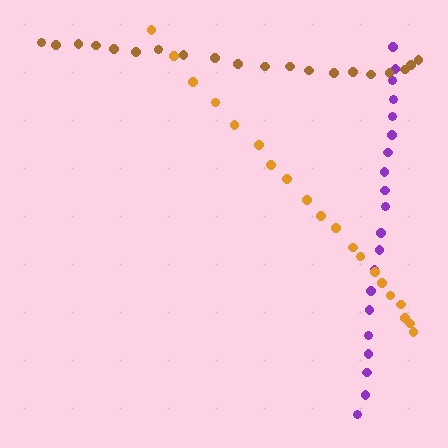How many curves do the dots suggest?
There are 3 distinct paths.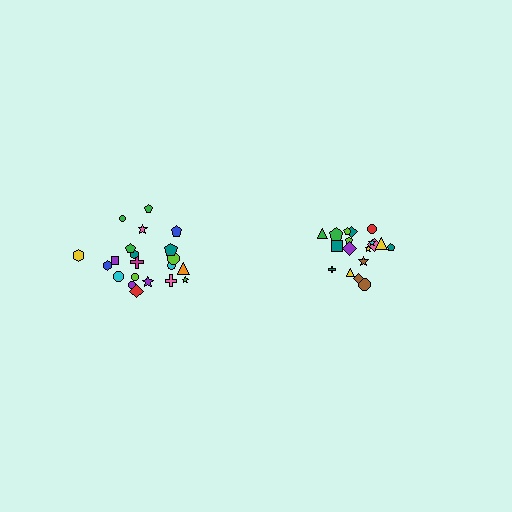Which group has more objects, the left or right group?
The left group.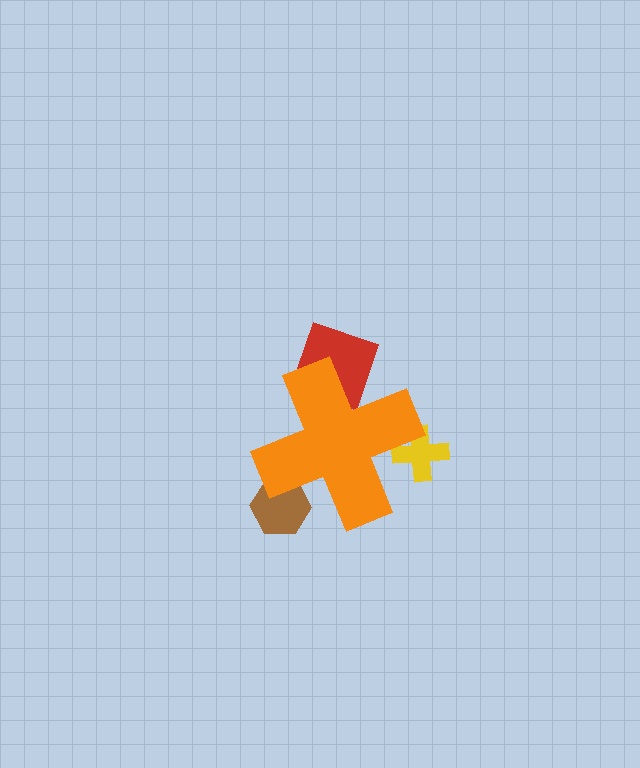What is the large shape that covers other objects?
An orange cross.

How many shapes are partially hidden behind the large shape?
3 shapes are partially hidden.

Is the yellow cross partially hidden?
Yes, the yellow cross is partially hidden behind the orange cross.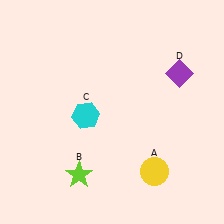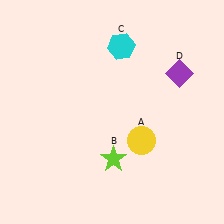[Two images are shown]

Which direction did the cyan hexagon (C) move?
The cyan hexagon (C) moved up.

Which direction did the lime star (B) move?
The lime star (B) moved right.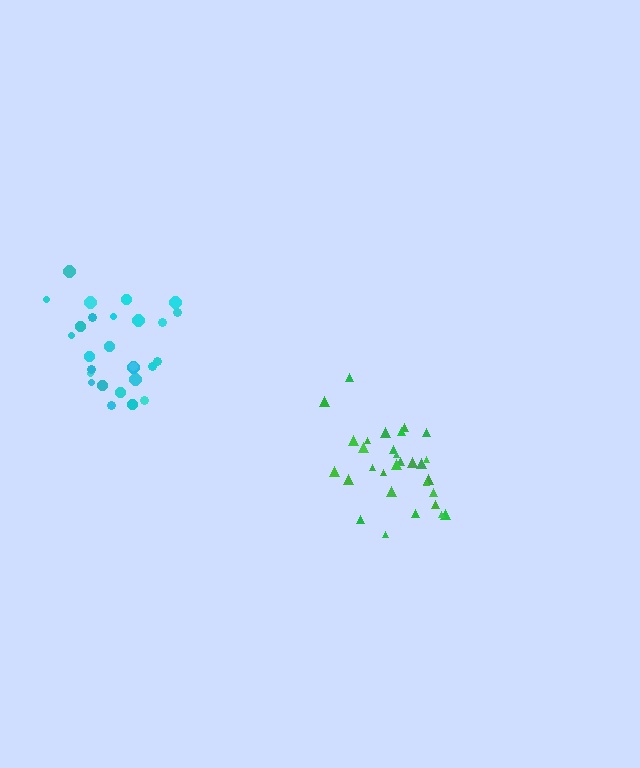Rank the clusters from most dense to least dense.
cyan, green.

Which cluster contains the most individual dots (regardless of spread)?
Green (30).